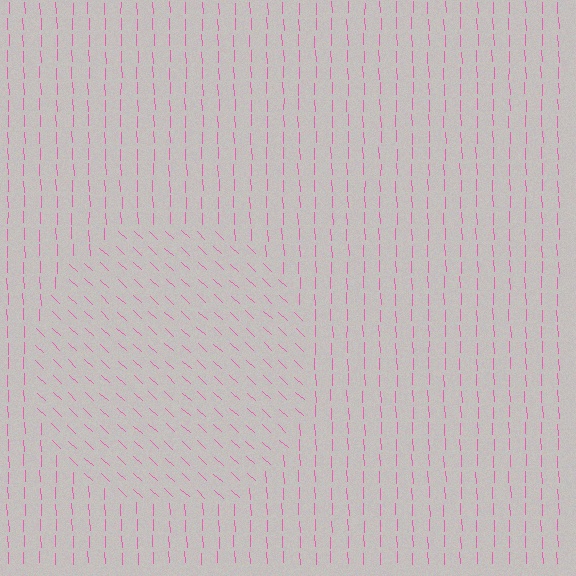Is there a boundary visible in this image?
Yes, there is a texture boundary formed by a change in line orientation.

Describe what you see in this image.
The image is filled with small pink line segments. A circle region in the image has lines oriented differently from the surrounding lines, creating a visible texture boundary.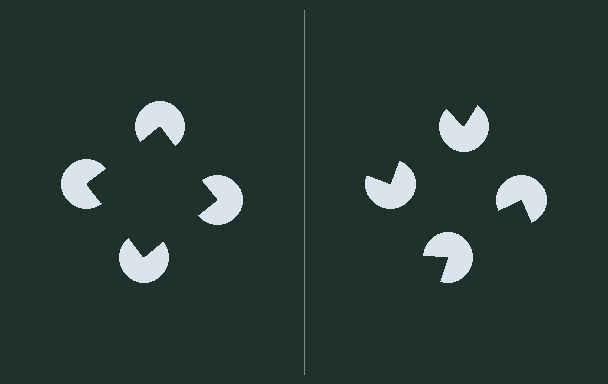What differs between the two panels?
The pac-man discs are positioned identically on both sides; only the wedge orientations differ. On the left they align to a square; on the right they are misaligned.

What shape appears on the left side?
An illusory square.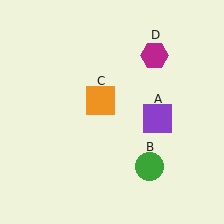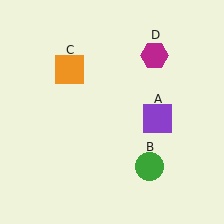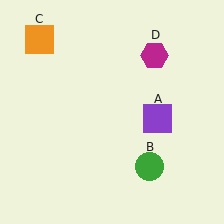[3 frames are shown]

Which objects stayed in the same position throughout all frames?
Purple square (object A) and green circle (object B) and magenta hexagon (object D) remained stationary.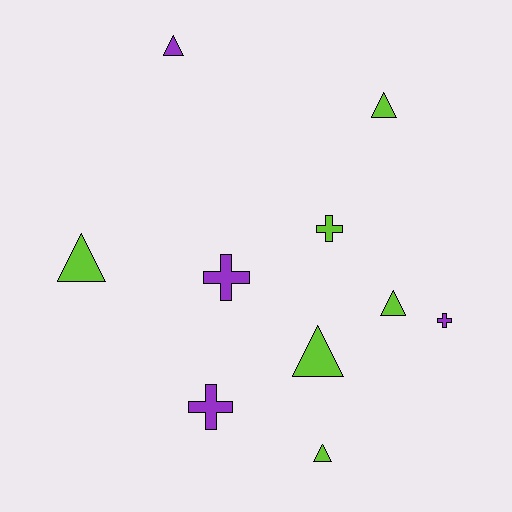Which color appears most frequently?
Lime, with 6 objects.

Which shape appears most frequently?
Triangle, with 6 objects.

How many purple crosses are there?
There are 3 purple crosses.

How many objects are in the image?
There are 10 objects.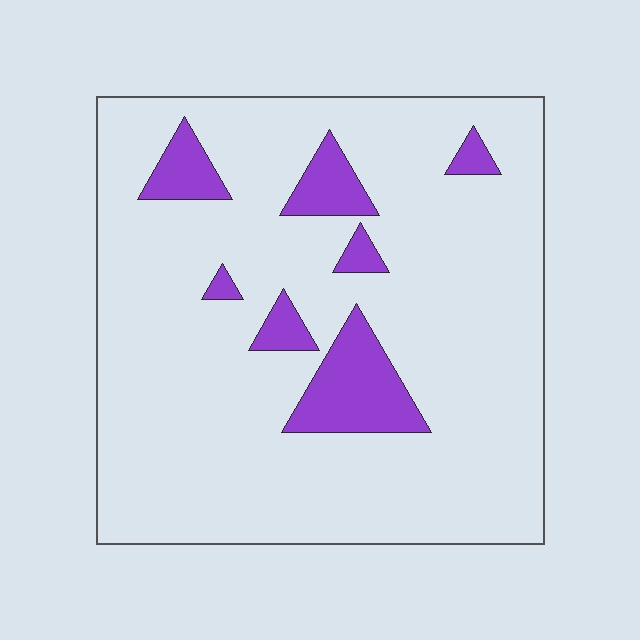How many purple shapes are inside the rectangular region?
7.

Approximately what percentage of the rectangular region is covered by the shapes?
Approximately 10%.